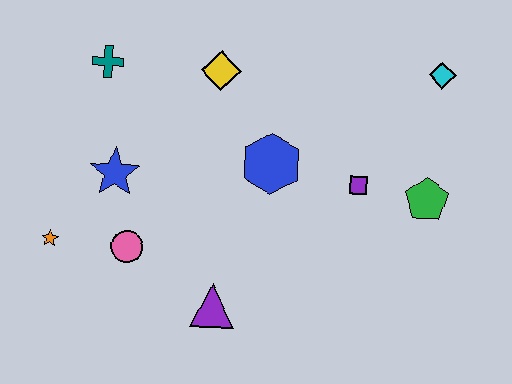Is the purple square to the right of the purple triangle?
Yes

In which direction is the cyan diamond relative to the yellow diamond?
The cyan diamond is to the right of the yellow diamond.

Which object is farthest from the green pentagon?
The orange star is farthest from the green pentagon.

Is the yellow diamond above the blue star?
Yes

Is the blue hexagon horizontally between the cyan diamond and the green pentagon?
No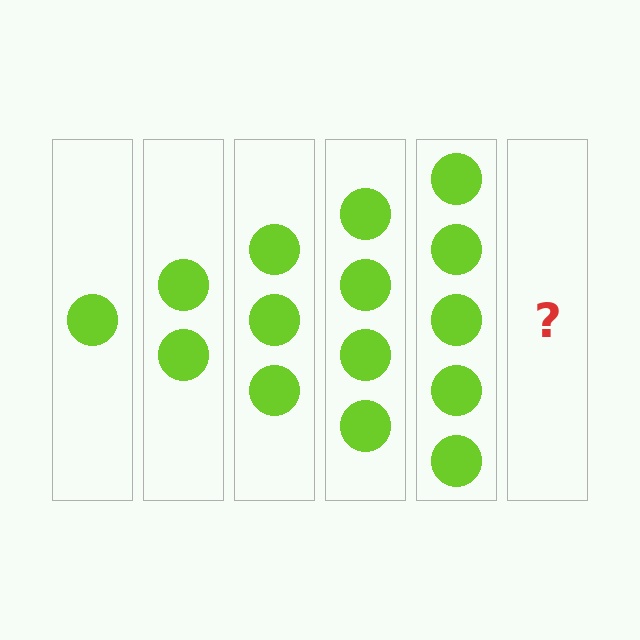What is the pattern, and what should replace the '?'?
The pattern is that each step adds one more circle. The '?' should be 6 circles.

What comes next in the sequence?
The next element should be 6 circles.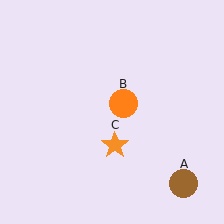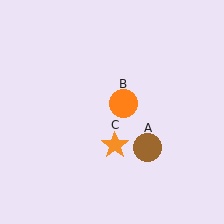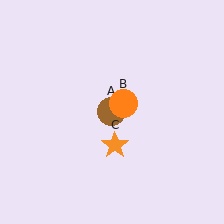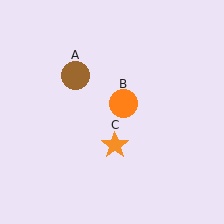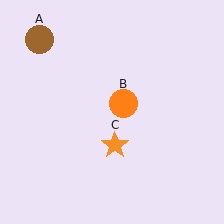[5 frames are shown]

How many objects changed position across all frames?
1 object changed position: brown circle (object A).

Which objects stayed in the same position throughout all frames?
Orange circle (object B) and orange star (object C) remained stationary.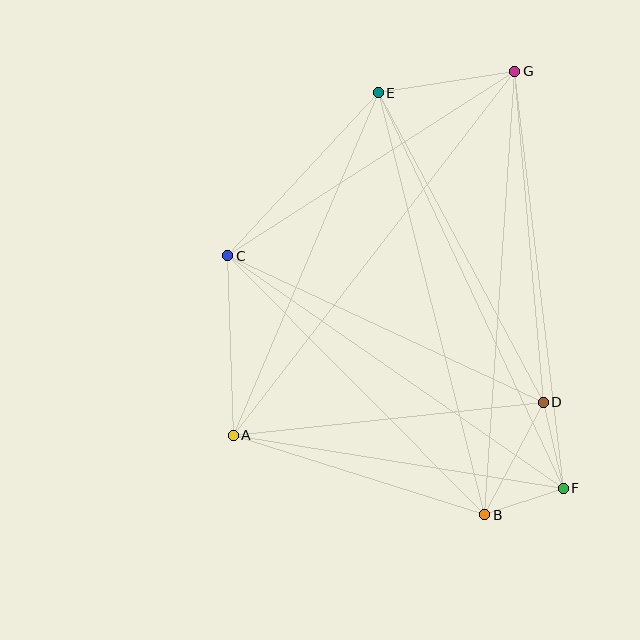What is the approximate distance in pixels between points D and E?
The distance between D and E is approximately 350 pixels.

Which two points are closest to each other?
Points B and F are closest to each other.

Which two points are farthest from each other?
Points A and G are farthest from each other.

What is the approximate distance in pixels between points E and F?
The distance between E and F is approximately 436 pixels.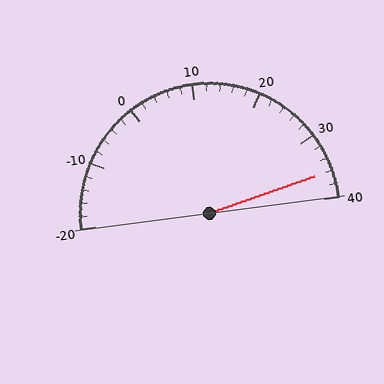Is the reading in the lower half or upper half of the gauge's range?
The reading is in the upper half of the range (-20 to 40).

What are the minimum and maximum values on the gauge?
The gauge ranges from -20 to 40.